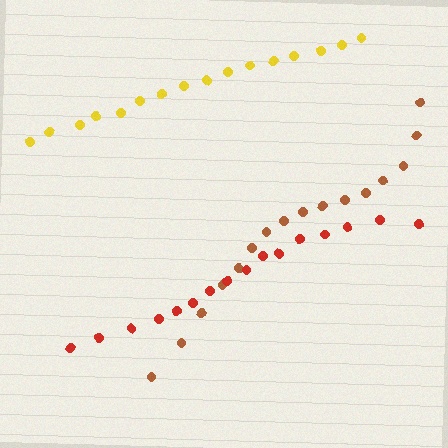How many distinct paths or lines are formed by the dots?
There are 3 distinct paths.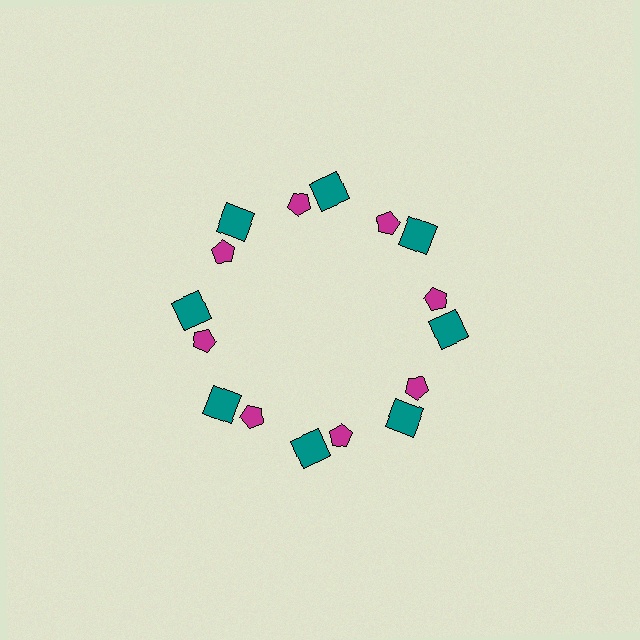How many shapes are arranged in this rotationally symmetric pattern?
There are 16 shapes, arranged in 8 groups of 2.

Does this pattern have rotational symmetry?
Yes, this pattern has 8-fold rotational symmetry. It looks the same after rotating 45 degrees around the center.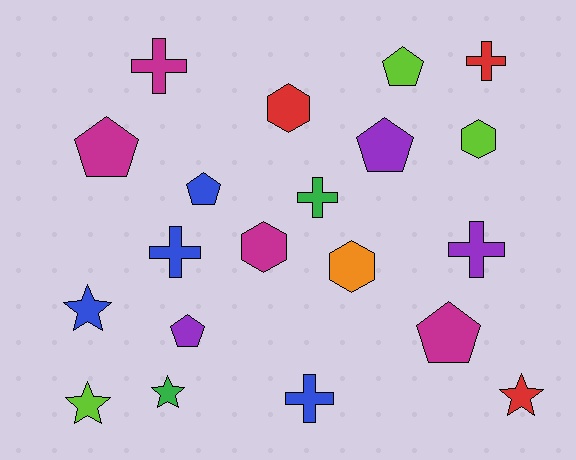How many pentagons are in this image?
There are 6 pentagons.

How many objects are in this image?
There are 20 objects.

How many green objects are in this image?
There are 2 green objects.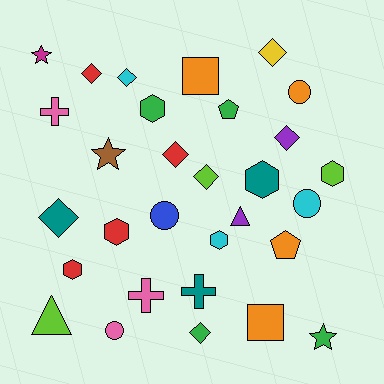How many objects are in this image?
There are 30 objects.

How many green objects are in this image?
There are 4 green objects.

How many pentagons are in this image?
There are 2 pentagons.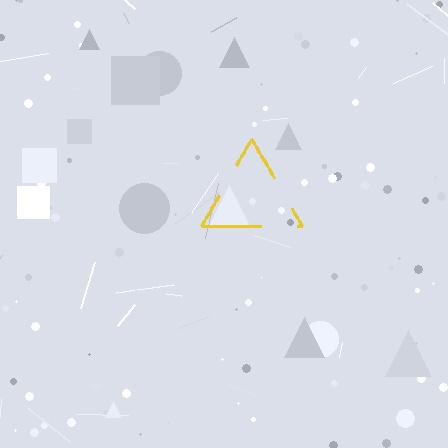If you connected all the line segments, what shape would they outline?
They would outline a triangle.